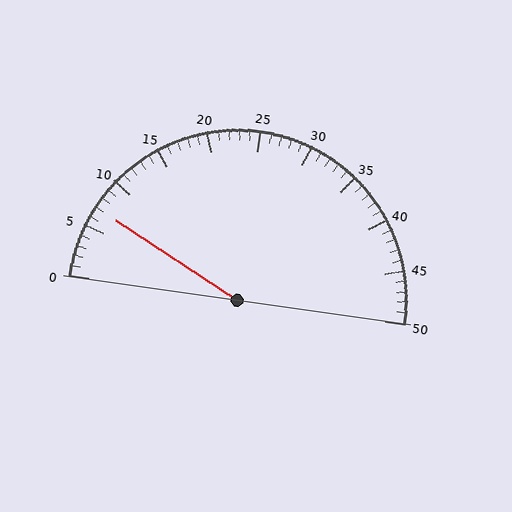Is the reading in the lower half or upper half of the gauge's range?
The reading is in the lower half of the range (0 to 50).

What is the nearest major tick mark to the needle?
The nearest major tick mark is 5.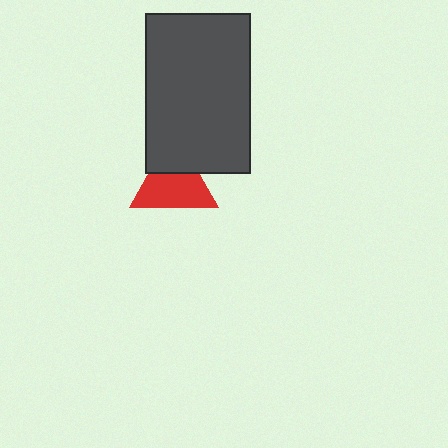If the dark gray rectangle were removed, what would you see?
You would see the complete red triangle.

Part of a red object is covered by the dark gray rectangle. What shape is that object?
It is a triangle.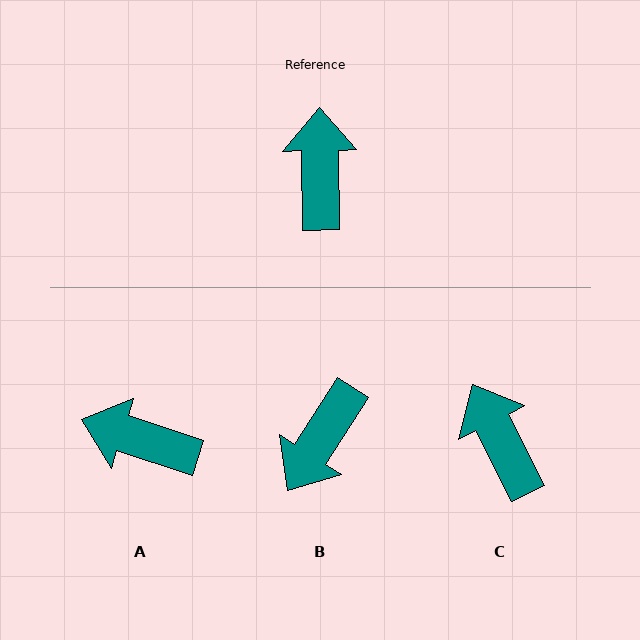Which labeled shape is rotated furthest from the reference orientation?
B, about 147 degrees away.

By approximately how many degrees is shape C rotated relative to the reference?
Approximately 26 degrees counter-clockwise.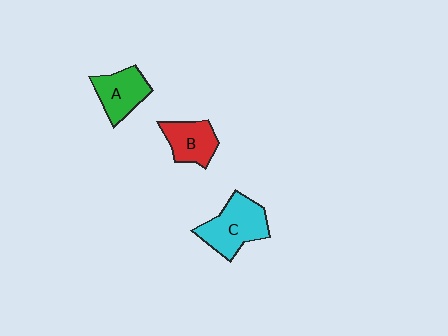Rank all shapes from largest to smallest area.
From largest to smallest: C (cyan), A (green), B (red).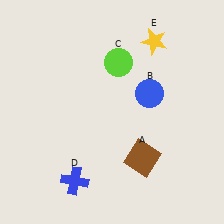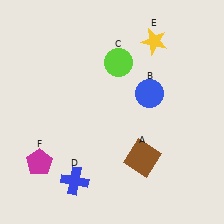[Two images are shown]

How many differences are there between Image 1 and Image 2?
There is 1 difference between the two images.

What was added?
A magenta pentagon (F) was added in Image 2.